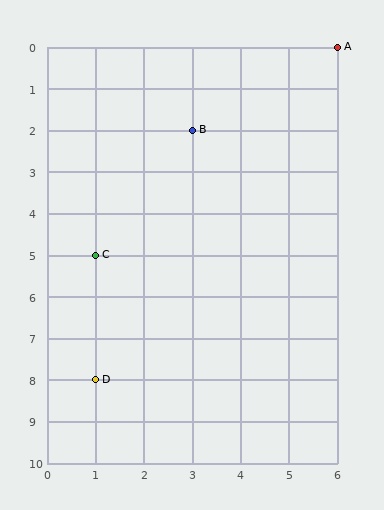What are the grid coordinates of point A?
Point A is at grid coordinates (6, 0).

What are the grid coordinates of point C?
Point C is at grid coordinates (1, 5).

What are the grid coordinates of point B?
Point B is at grid coordinates (3, 2).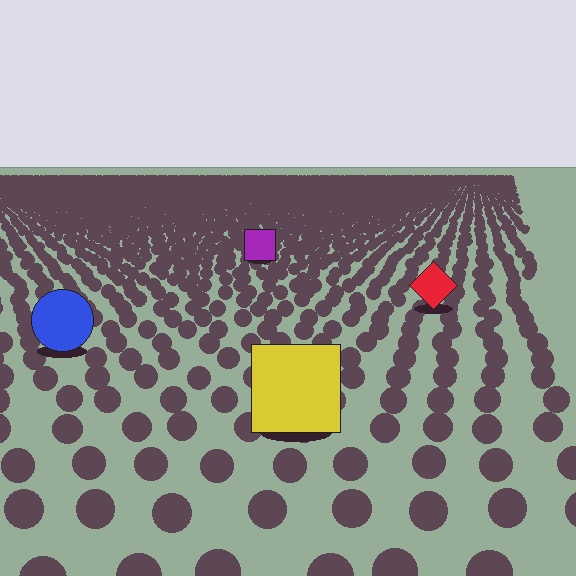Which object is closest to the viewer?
The yellow square is closest. The texture marks near it are larger and more spread out.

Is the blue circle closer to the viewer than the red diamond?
Yes. The blue circle is closer — you can tell from the texture gradient: the ground texture is coarser near it.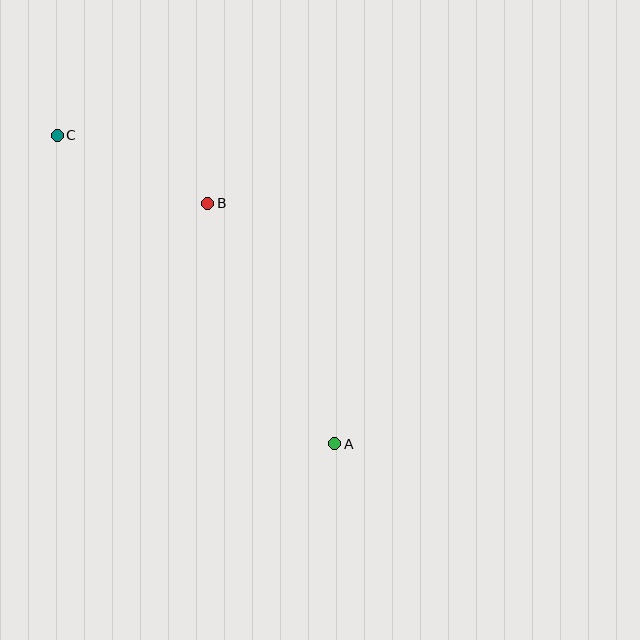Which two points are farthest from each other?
Points A and C are farthest from each other.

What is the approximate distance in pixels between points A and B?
The distance between A and B is approximately 272 pixels.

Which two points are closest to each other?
Points B and C are closest to each other.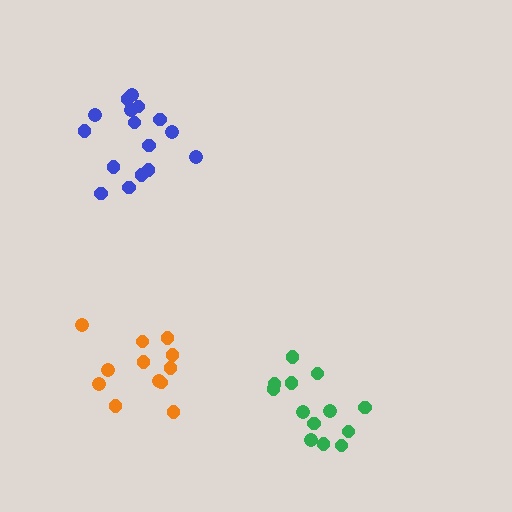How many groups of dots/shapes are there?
There are 3 groups.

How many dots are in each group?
Group 1: 13 dots, Group 2: 12 dots, Group 3: 16 dots (41 total).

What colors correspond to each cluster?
The clusters are colored: green, orange, blue.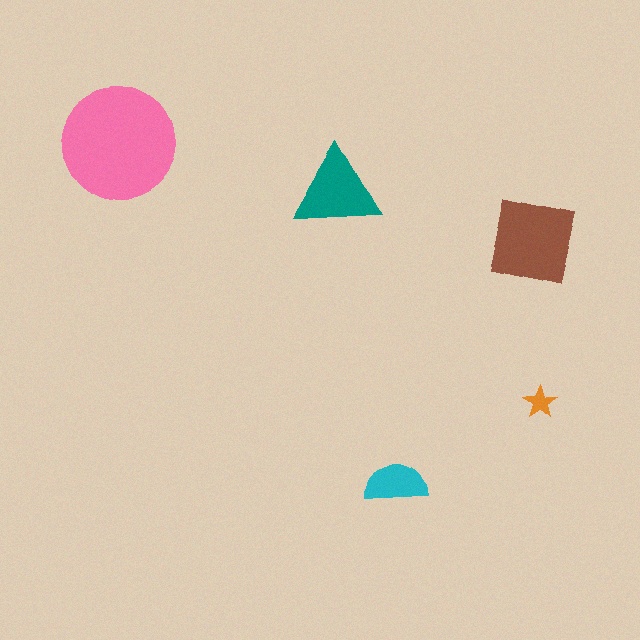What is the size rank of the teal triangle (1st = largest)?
3rd.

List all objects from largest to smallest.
The pink circle, the brown square, the teal triangle, the cyan semicircle, the orange star.